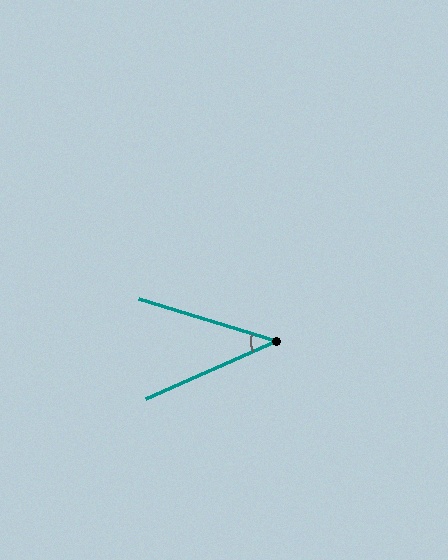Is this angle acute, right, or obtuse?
It is acute.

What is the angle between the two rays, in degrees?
Approximately 41 degrees.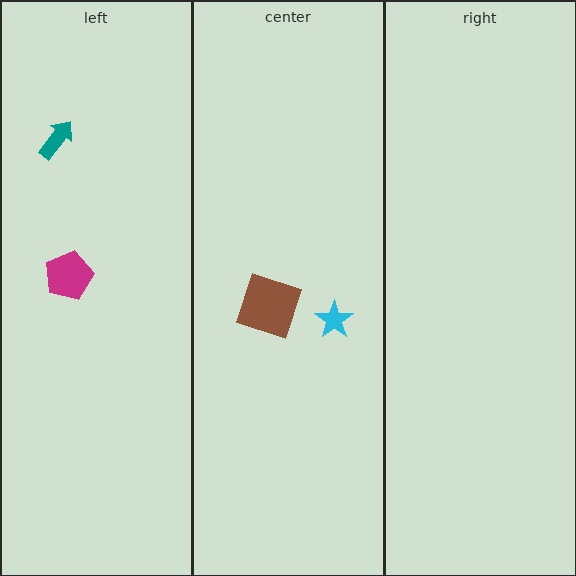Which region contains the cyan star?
The center region.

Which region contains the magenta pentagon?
The left region.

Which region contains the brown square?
The center region.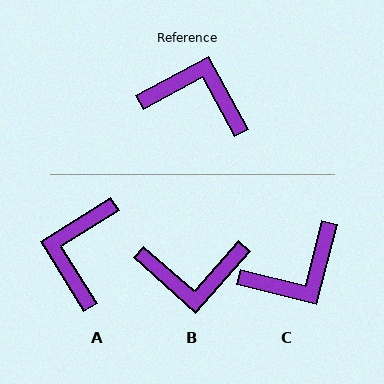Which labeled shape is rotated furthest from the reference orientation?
B, about 160 degrees away.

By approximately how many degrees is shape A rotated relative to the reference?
Approximately 93 degrees counter-clockwise.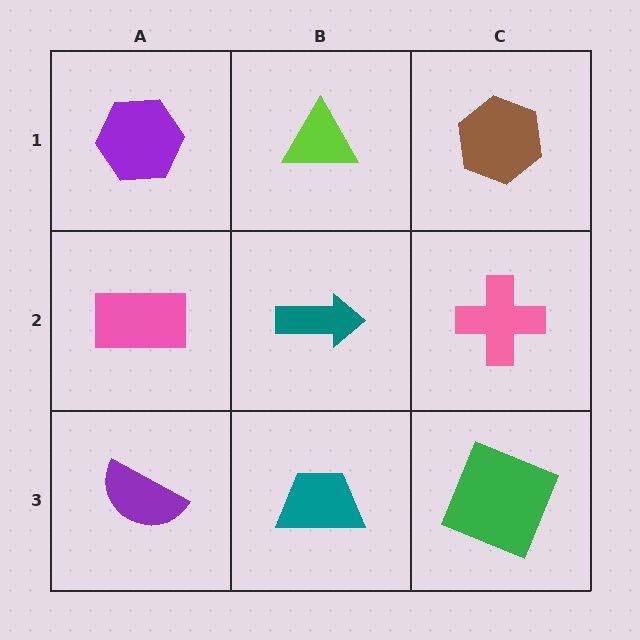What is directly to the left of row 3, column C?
A teal trapezoid.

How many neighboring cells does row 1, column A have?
2.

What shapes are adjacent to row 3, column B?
A teal arrow (row 2, column B), a purple semicircle (row 3, column A), a green square (row 3, column C).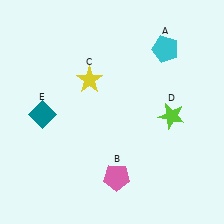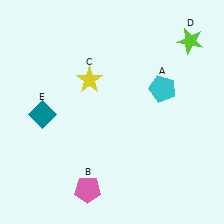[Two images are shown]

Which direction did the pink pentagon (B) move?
The pink pentagon (B) moved left.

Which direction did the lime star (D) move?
The lime star (D) moved up.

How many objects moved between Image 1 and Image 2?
3 objects moved between the two images.